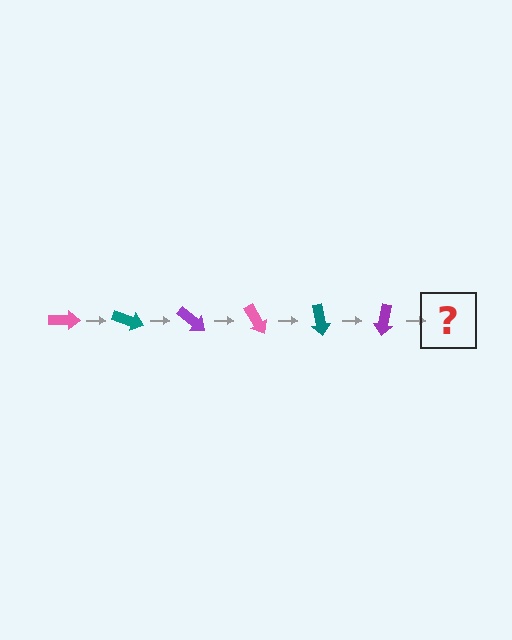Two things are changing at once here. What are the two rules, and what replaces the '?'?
The two rules are that it rotates 20 degrees each step and the color cycles through pink, teal, and purple. The '?' should be a pink arrow, rotated 120 degrees from the start.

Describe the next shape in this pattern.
It should be a pink arrow, rotated 120 degrees from the start.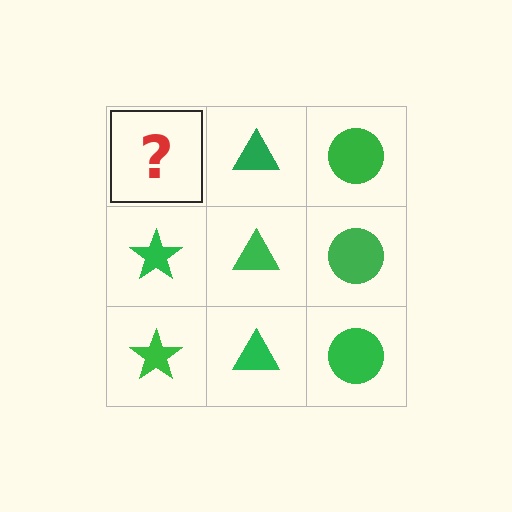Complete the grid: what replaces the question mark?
The question mark should be replaced with a green star.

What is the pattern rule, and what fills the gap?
The rule is that each column has a consistent shape. The gap should be filled with a green star.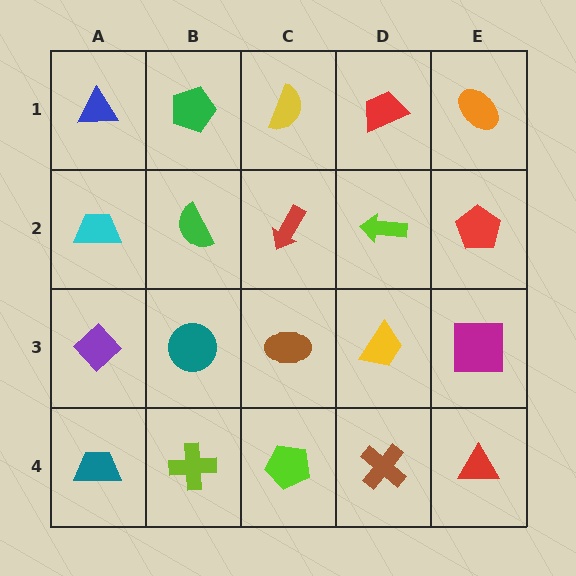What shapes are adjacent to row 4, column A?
A purple diamond (row 3, column A), a lime cross (row 4, column B).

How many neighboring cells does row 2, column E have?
3.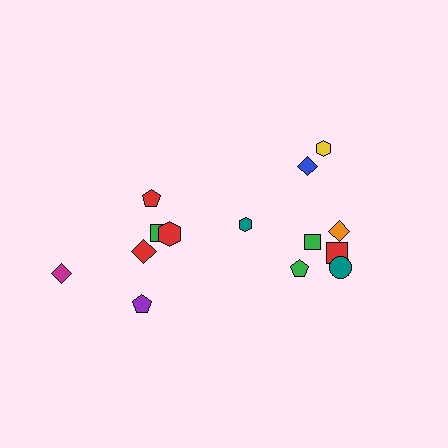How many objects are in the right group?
There are 8 objects.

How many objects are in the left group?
There are 6 objects.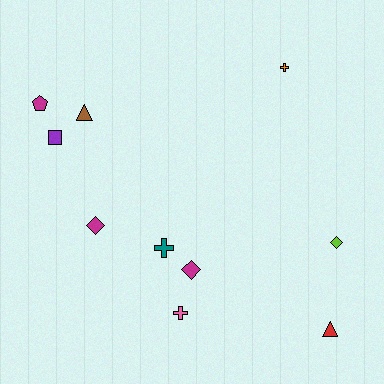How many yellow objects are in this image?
There are no yellow objects.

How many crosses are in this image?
There are 3 crosses.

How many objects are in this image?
There are 10 objects.